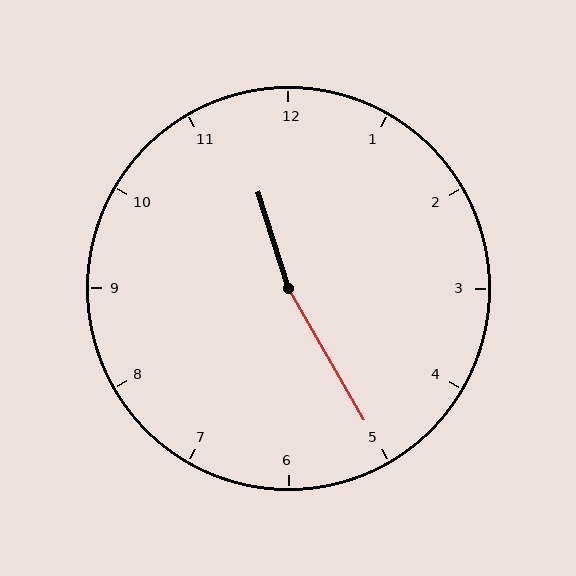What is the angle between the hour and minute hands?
Approximately 168 degrees.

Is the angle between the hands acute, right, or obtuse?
It is obtuse.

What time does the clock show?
11:25.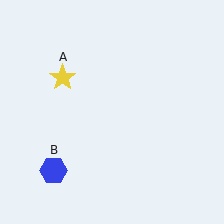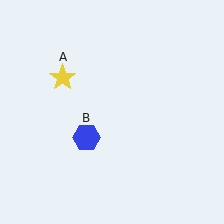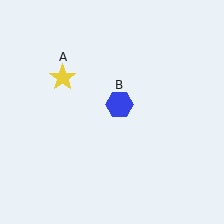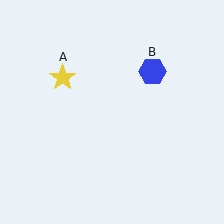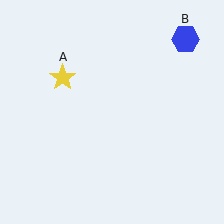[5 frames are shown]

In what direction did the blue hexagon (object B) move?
The blue hexagon (object B) moved up and to the right.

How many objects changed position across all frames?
1 object changed position: blue hexagon (object B).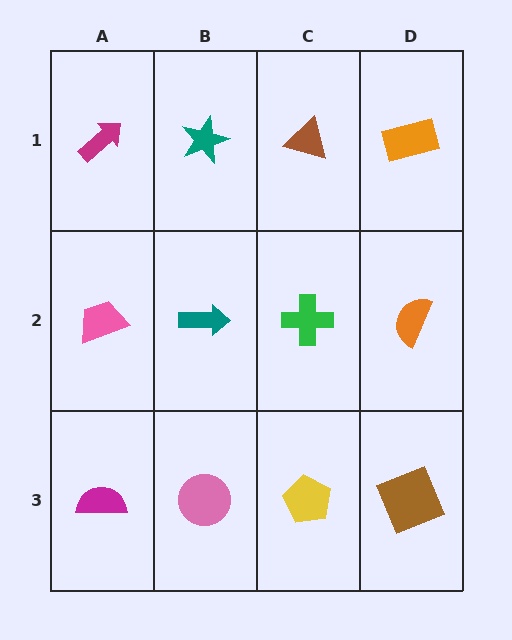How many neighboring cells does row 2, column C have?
4.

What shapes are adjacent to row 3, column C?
A green cross (row 2, column C), a pink circle (row 3, column B), a brown square (row 3, column D).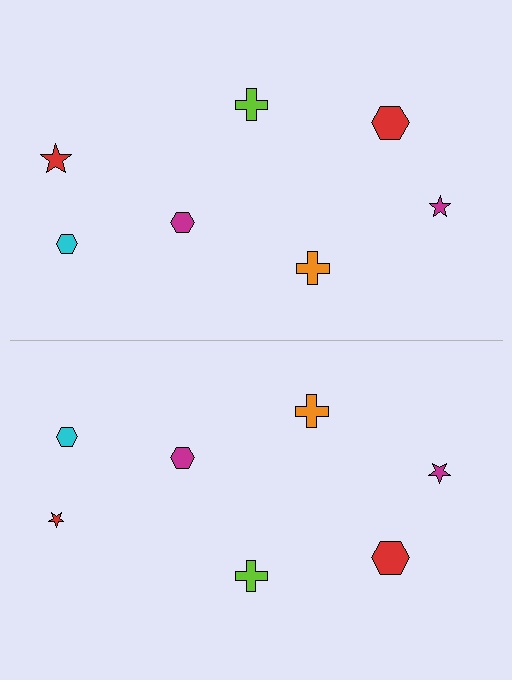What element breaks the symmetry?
The red star on the bottom side has a different size than its mirror counterpart.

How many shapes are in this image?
There are 14 shapes in this image.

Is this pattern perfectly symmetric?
No, the pattern is not perfectly symmetric. The red star on the bottom side has a different size than its mirror counterpart.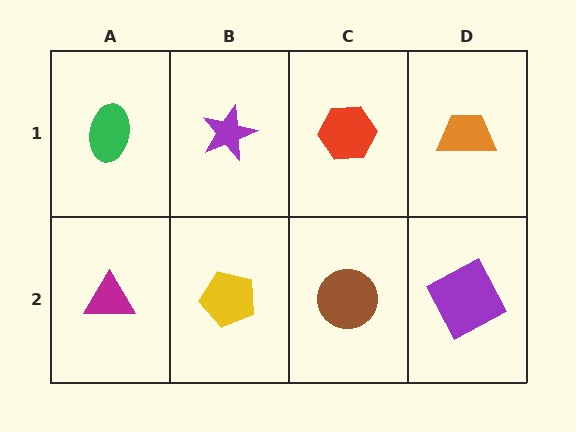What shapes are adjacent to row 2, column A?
A green ellipse (row 1, column A), a yellow pentagon (row 2, column B).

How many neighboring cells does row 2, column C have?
3.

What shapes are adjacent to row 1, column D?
A purple square (row 2, column D), a red hexagon (row 1, column C).